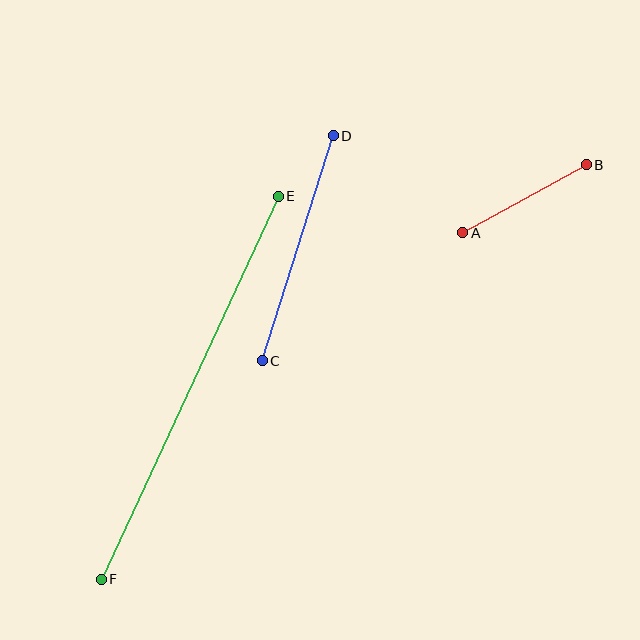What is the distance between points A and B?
The distance is approximately 141 pixels.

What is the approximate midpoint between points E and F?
The midpoint is at approximately (190, 388) pixels.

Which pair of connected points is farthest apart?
Points E and F are farthest apart.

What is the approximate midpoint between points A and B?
The midpoint is at approximately (524, 199) pixels.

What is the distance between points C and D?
The distance is approximately 236 pixels.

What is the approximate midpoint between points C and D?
The midpoint is at approximately (298, 248) pixels.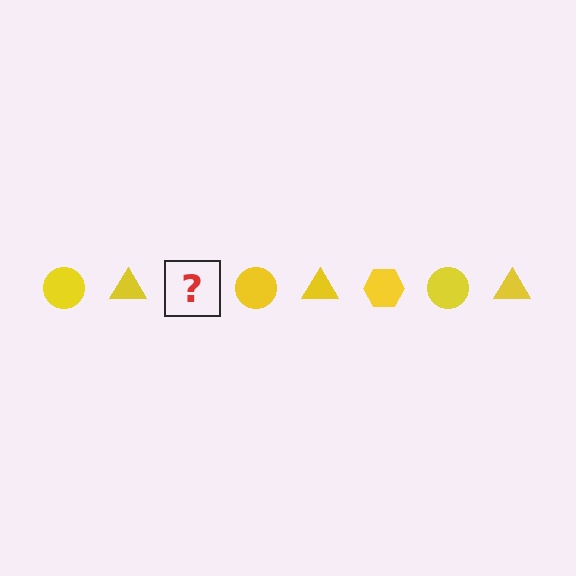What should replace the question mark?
The question mark should be replaced with a yellow hexagon.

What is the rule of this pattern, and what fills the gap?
The rule is that the pattern cycles through circle, triangle, hexagon shapes in yellow. The gap should be filled with a yellow hexagon.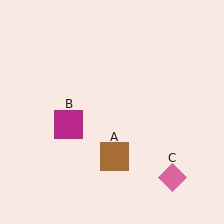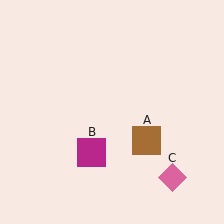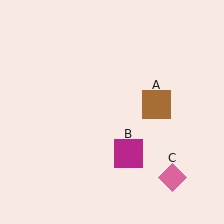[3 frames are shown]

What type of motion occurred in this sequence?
The brown square (object A), magenta square (object B) rotated counterclockwise around the center of the scene.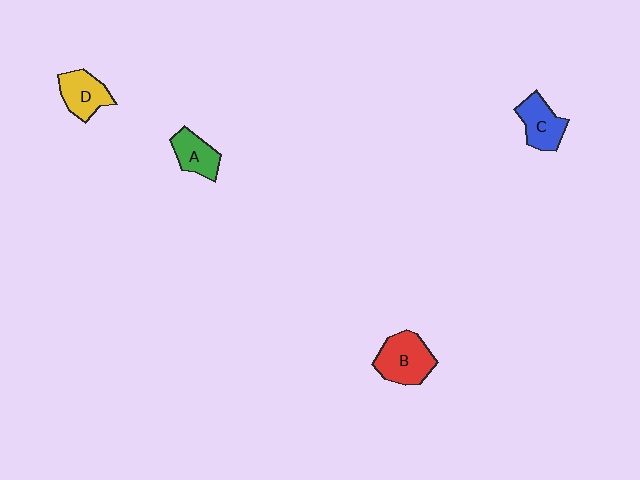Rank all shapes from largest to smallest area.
From largest to smallest: B (red), D (yellow), C (blue), A (green).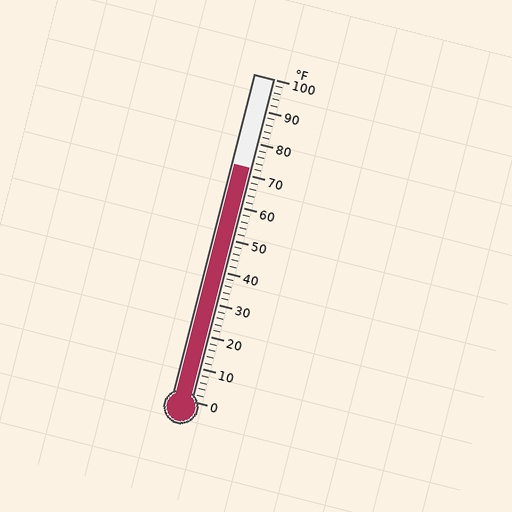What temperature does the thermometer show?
The thermometer shows approximately 72°F.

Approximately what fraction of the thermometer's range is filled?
The thermometer is filled to approximately 70% of its range.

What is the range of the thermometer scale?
The thermometer scale ranges from 0°F to 100°F.